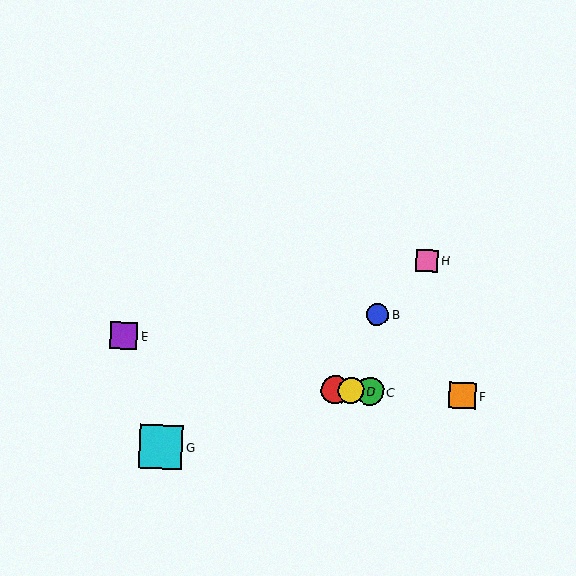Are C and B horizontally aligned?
No, C is at y≈391 and B is at y≈315.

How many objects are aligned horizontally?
4 objects (A, C, D, F) are aligned horizontally.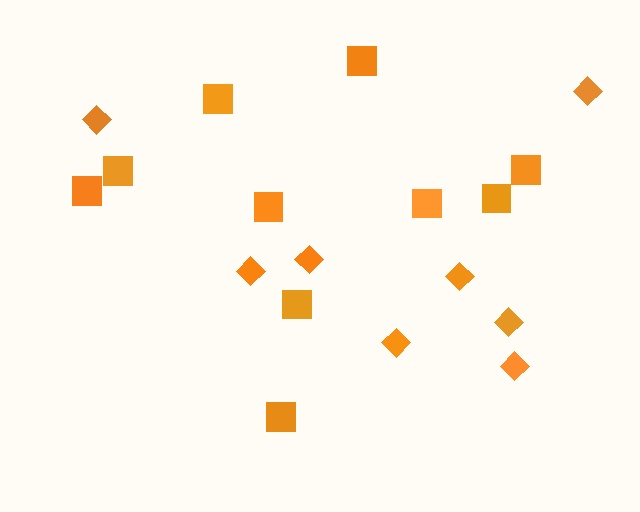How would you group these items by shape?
There are 2 groups: one group of squares (10) and one group of diamonds (8).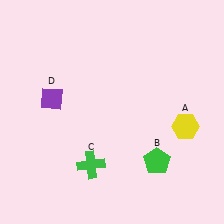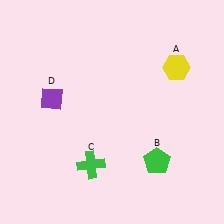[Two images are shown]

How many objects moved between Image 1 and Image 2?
1 object moved between the two images.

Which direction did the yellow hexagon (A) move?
The yellow hexagon (A) moved up.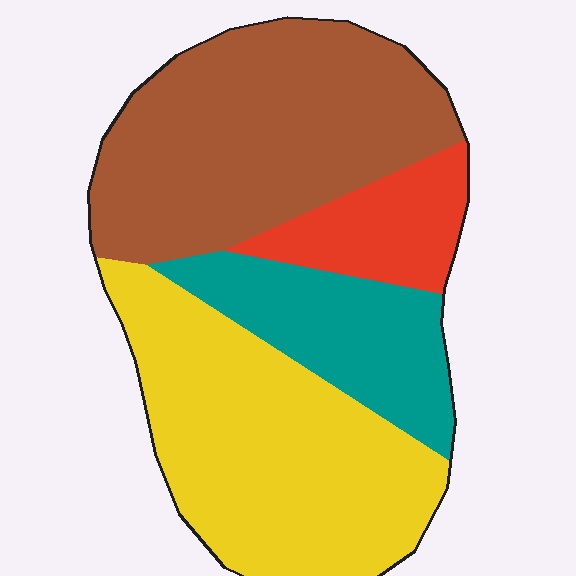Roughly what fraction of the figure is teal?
Teal covers around 15% of the figure.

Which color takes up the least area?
Red, at roughly 10%.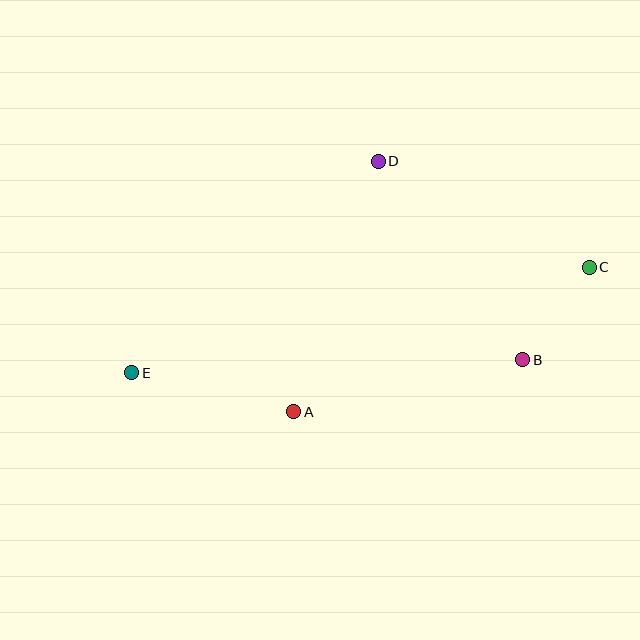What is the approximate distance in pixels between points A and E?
The distance between A and E is approximately 167 pixels.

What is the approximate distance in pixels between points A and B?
The distance between A and B is approximately 235 pixels.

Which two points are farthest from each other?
Points C and E are farthest from each other.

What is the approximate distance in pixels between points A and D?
The distance between A and D is approximately 264 pixels.